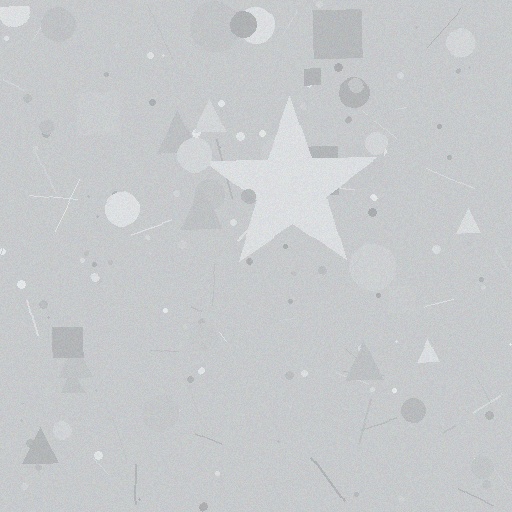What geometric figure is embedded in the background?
A star is embedded in the background.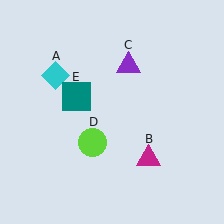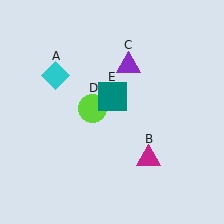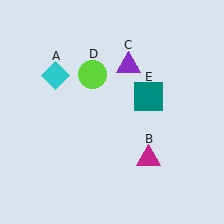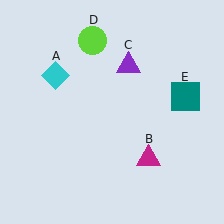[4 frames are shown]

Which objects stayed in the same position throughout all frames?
Cyan diamond (object A) and magenta triangle (object B) and purple triangle (object C) remained stationary.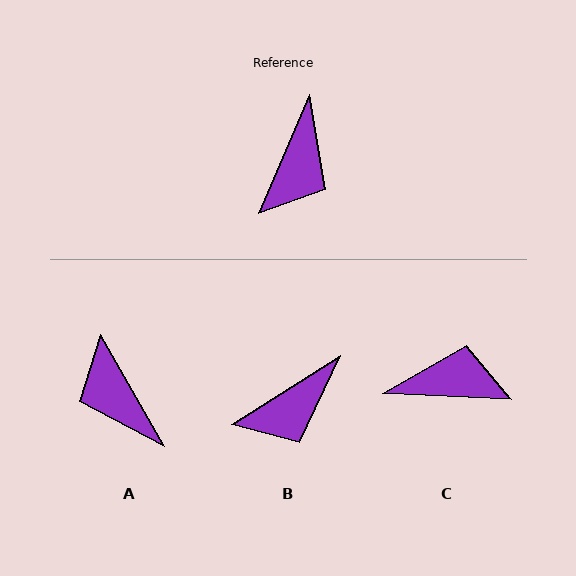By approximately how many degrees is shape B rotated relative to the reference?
Approximately 34 degrees clockwise.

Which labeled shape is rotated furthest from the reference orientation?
A, about 127 degrees away.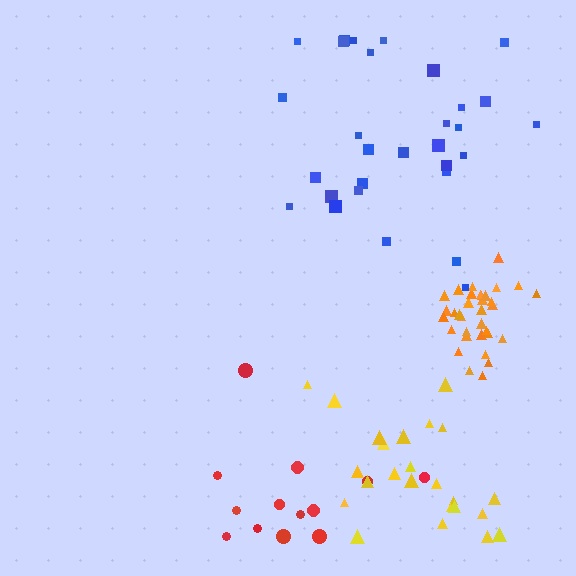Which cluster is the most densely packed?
Orange.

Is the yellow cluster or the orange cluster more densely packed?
Orange.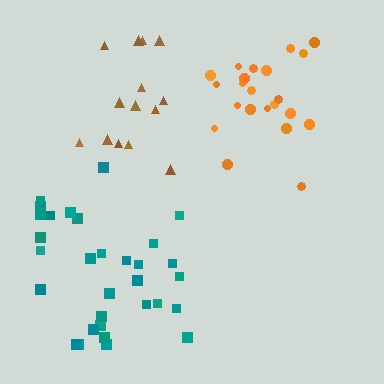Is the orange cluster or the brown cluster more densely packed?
Orange.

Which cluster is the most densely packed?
Orange.